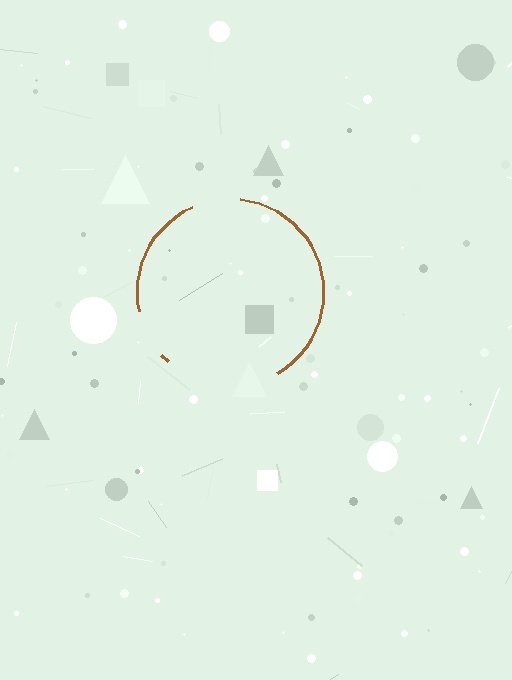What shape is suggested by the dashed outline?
The dashed outline suggests a circle.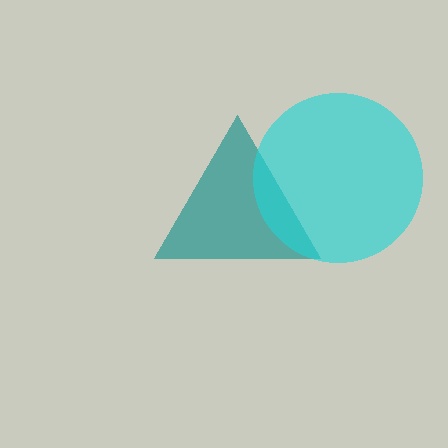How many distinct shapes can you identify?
There are 2 distinct shapes: a teal triangle, a cyan circle.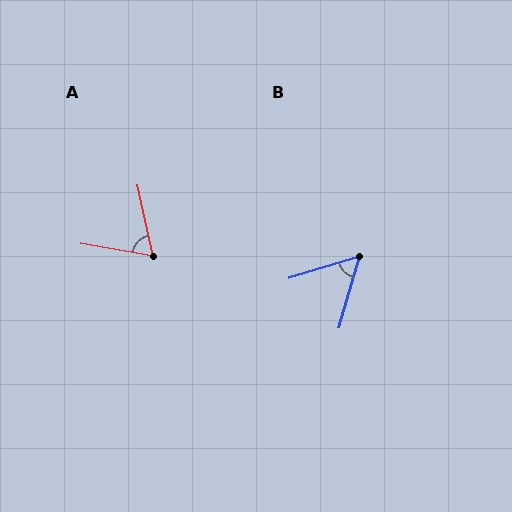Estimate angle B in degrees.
Approximately 57 degrees.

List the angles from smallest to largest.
B (57°), A (69°).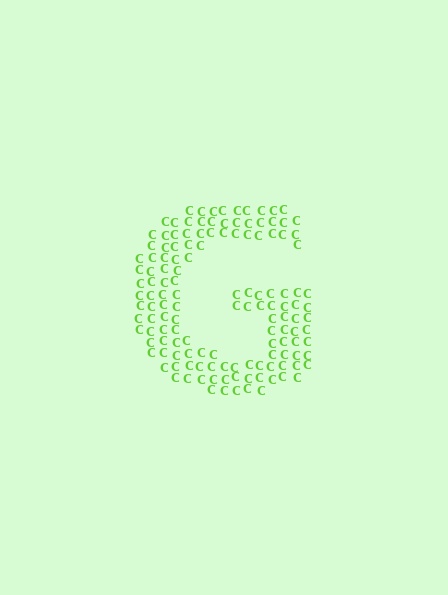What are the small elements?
The small elements are letter C's.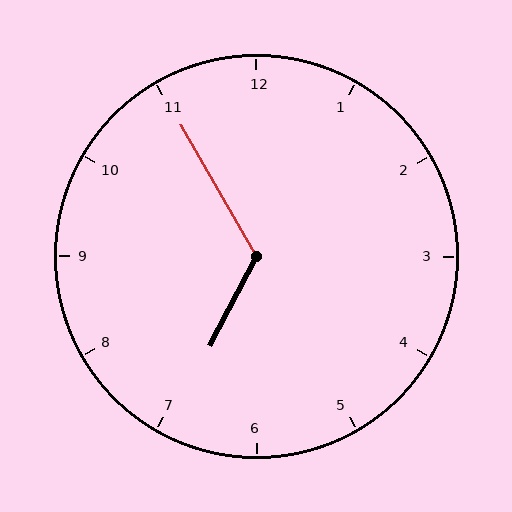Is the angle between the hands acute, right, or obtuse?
It is obtuse.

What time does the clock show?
6:55.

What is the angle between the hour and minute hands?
Approximately 122 degrees.